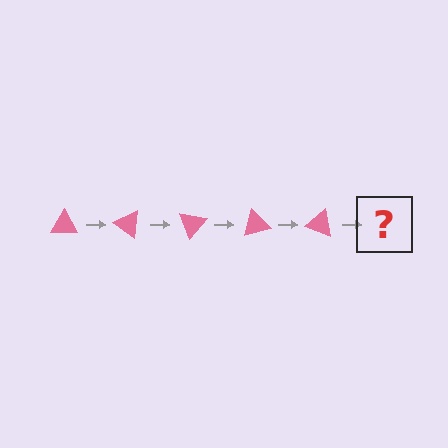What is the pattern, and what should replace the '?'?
The pattern is that the triangle rotates 35 degrees each step. The '?' should be a pink triangle rotated 175 degrees.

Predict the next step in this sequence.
The next step is a pink triangle rotated 175 degrees.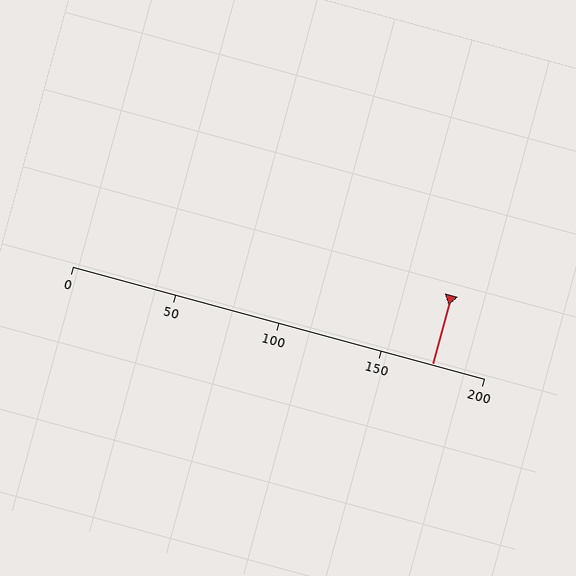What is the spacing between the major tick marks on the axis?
The major ticks are spaced 50 apart.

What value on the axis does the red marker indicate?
The marker indicates approximately 175.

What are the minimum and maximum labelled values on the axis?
The axis runs from 0 to 200.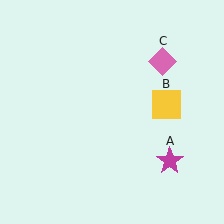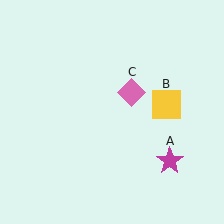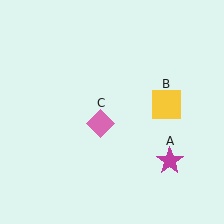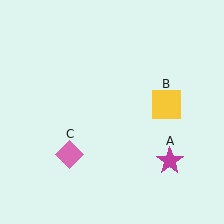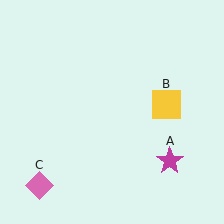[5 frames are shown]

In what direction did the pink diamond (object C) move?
The pink diamond (object C) moved down and to the left.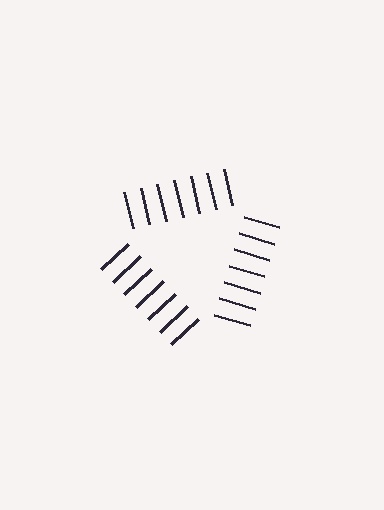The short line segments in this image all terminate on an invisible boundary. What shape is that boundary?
An illusory triangle — the line segments terminate on its edges but no continuous stroke is drawn.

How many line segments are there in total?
21 — 7 along each of the 3 edges.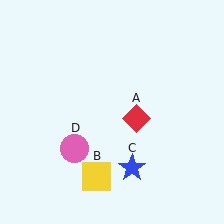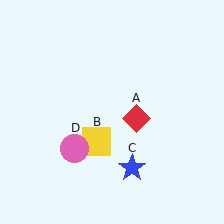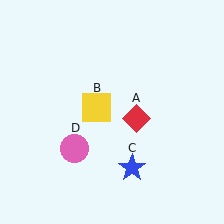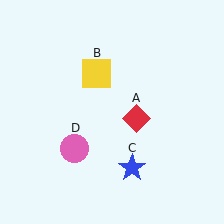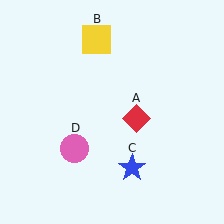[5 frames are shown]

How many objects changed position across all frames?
1 object changed position: yellow square (object B).